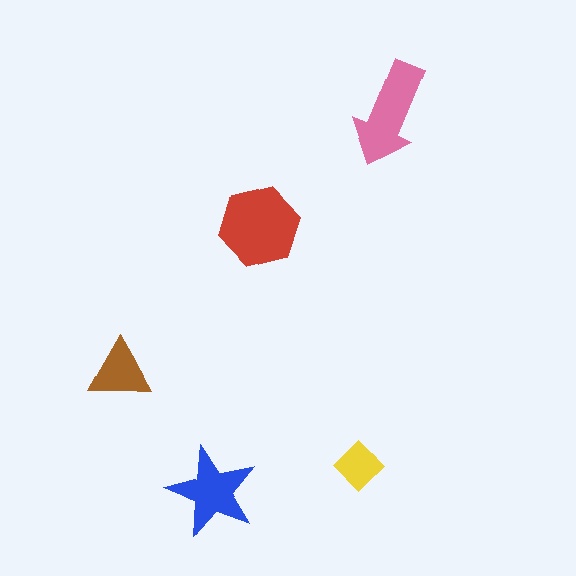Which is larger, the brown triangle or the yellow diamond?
The brown triangle.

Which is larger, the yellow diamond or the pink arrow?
The pink arrow.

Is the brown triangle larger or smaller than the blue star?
Smaller.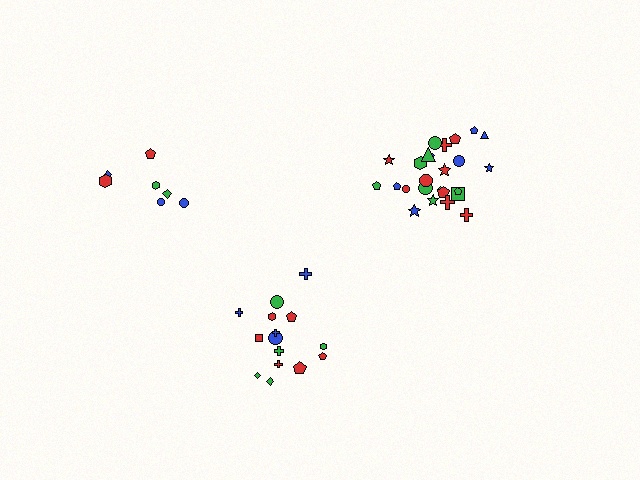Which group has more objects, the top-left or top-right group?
The top-right group.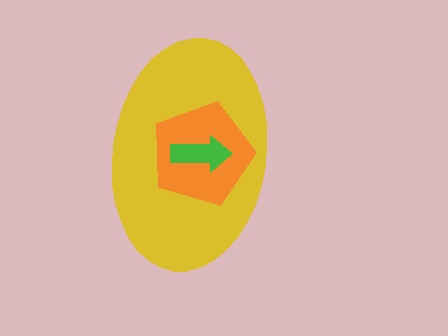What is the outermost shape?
The yellow ellipse.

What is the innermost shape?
The green arrow.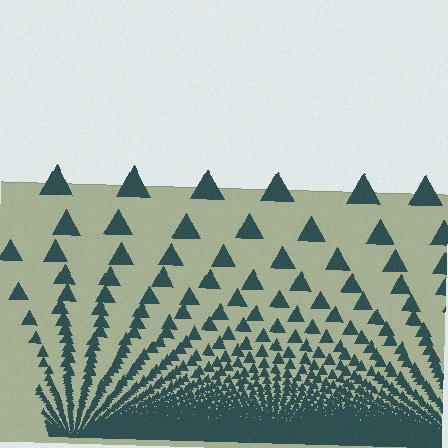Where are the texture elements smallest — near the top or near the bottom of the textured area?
Near the bottom.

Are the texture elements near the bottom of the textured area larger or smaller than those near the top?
Smaller. The gradient is inverted — elements near the bottom are smaller and denser.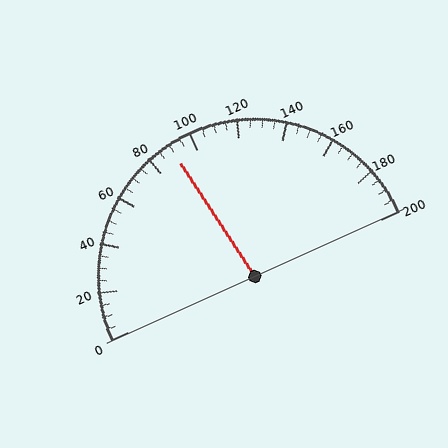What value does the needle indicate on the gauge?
The needle indicates approximately 90.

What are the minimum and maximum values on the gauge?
The gauge ranges from 0 to 200.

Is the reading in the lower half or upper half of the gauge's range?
The reading is in the lower half of the range (0 to 200).